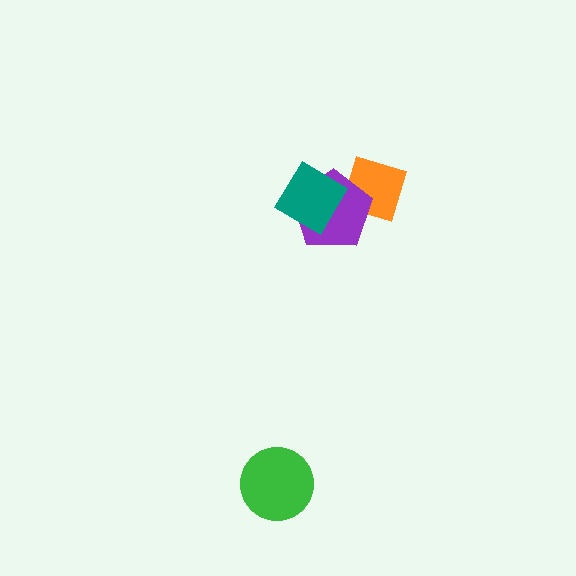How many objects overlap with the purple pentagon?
2 objects overlap with the purple pentagon.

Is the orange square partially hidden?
Yes, it is partially covered by another shape.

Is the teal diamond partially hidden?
No, no other shape covers it.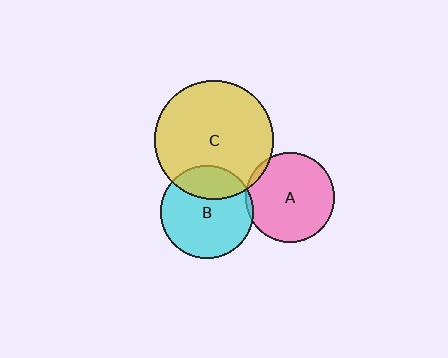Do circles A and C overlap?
Yes.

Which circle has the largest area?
Circle C (yellow).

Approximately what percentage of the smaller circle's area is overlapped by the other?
Approximately 5%.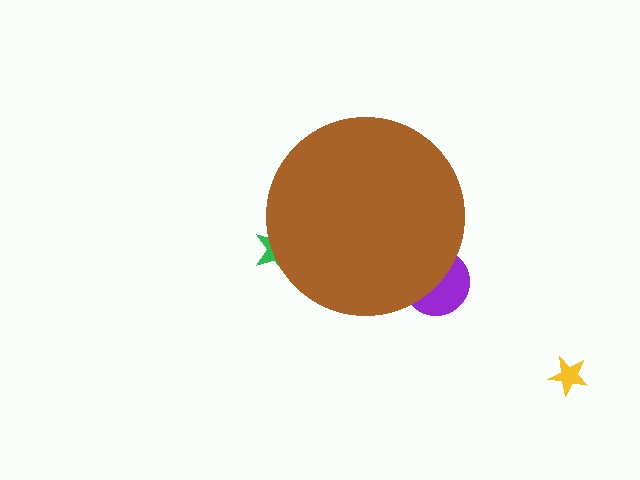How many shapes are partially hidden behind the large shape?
2 shapes are partially hidden.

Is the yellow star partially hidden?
No, the yellow star is fully visible.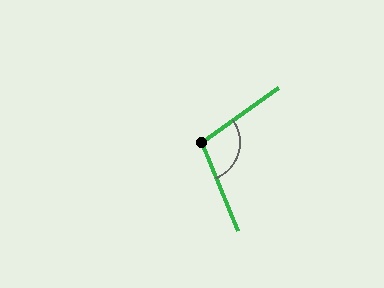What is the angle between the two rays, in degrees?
Approximately 103 degrees.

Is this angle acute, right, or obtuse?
It is obtuse.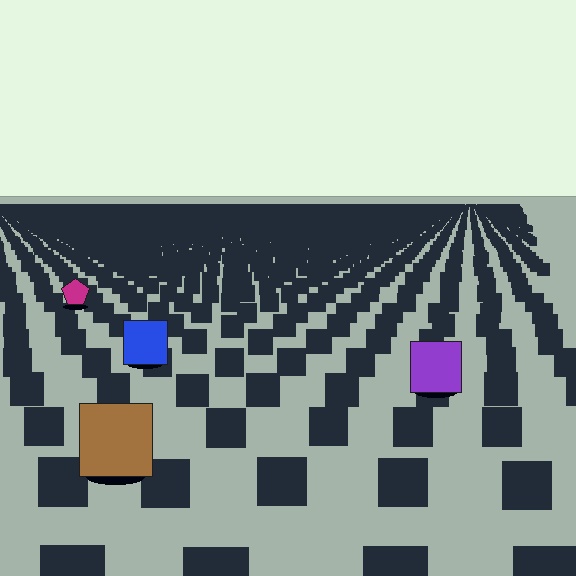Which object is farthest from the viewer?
The magenta pentagon is farthest from the viewer. It appears smaller and the ground texture around it is denser.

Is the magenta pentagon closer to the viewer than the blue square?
No. The blue square is closer — you can tell from the texture gradient: the ground texture is coarser near it.